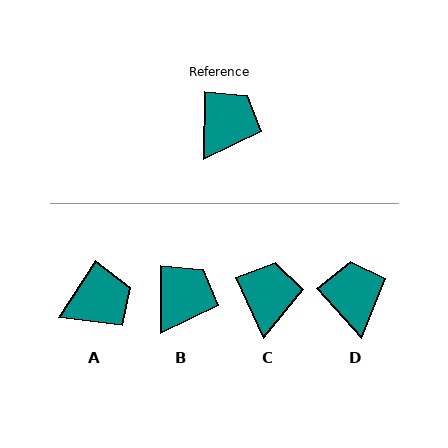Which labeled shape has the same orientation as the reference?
B.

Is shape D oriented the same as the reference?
No, it is off by about 42 degrees.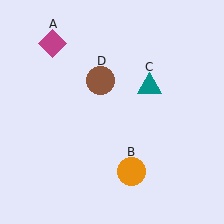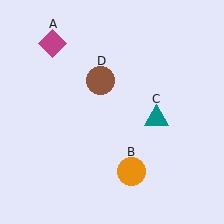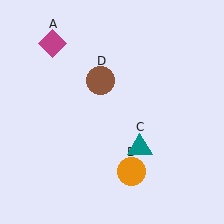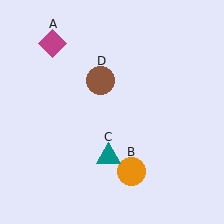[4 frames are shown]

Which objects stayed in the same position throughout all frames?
Magenta diamond (object A) and orange circle (object B) and brown circle (object D) remained stationary.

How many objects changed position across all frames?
1 object changed position: teal triangle (object C).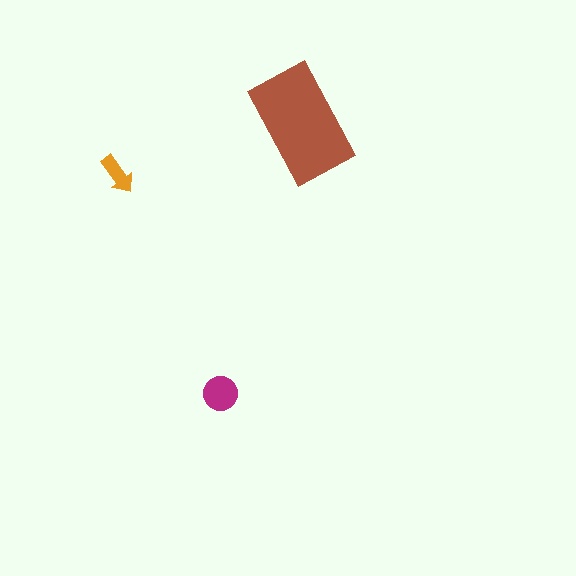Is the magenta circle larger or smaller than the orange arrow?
Larger.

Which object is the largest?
The brown rectangle.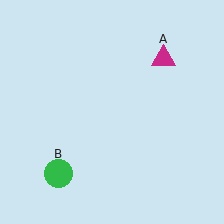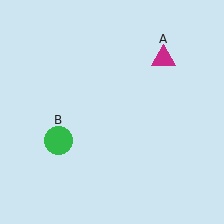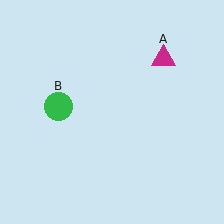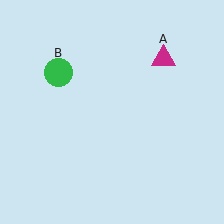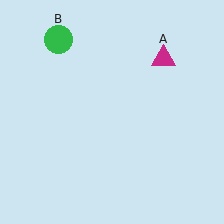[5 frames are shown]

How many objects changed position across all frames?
1 object changed position: green circle (object B).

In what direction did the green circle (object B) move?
The green circle (object B) moved up.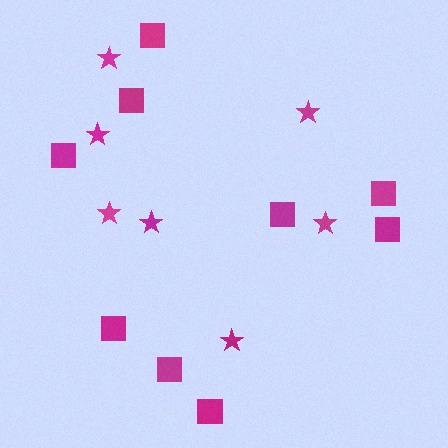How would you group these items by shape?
There are 2 groups: one group of stars (7) and one group of squares (9).